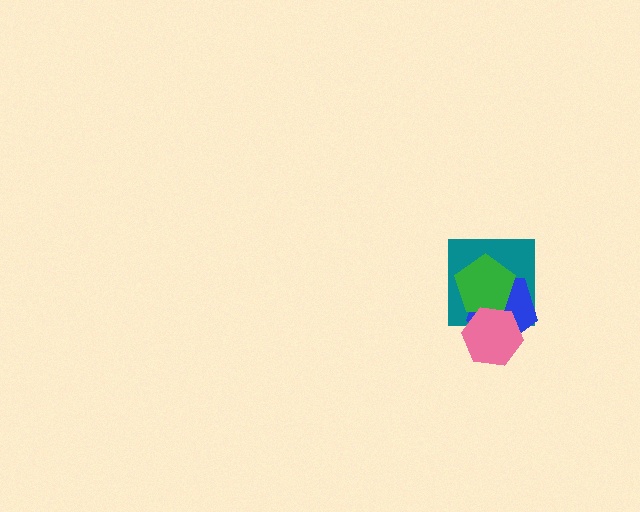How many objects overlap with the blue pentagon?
3 objects overlap with the blue pentagon.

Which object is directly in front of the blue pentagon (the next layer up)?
The green pentagon is directly in front of the blue pentagon.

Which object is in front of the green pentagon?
The pink hexagon is in front of the green pentagon.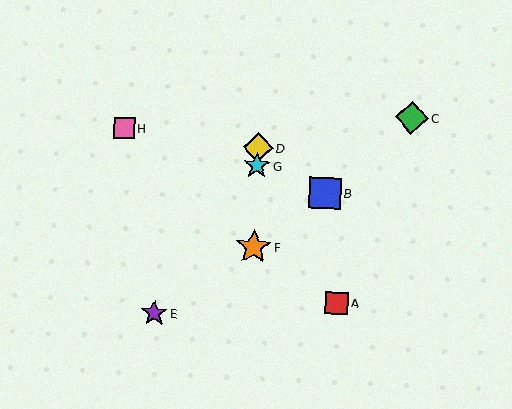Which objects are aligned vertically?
Objects D, F, G are aligned vertically.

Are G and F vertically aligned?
Yes, both are at x≈257.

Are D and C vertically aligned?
No, D is at x≈258 and C is at x≈412.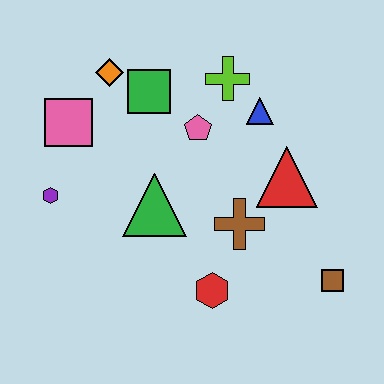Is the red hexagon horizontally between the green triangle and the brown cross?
Yes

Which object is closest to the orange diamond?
The green square is closest to the orange diamond.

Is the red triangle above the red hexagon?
Yes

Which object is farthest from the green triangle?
The brown square is farthest from the green triangle.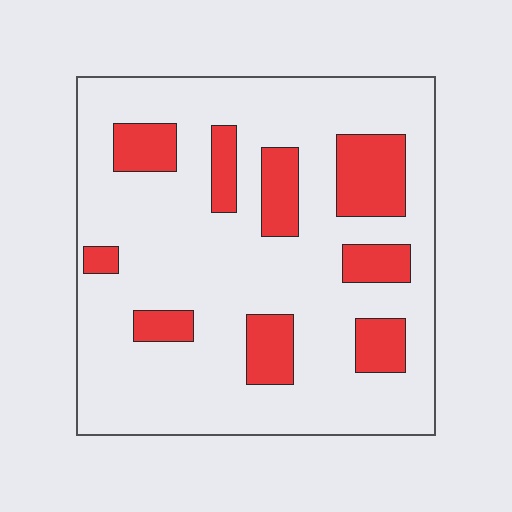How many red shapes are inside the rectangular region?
9.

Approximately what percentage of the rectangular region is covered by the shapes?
Approximately 20%.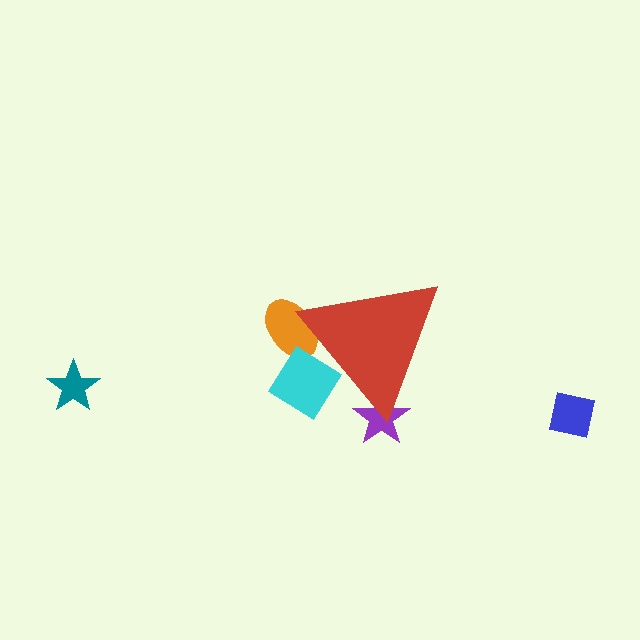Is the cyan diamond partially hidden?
Yes, the cyan diamond is partially hidden behind the red triangle.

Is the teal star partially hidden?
No, the teal star is fully visible.